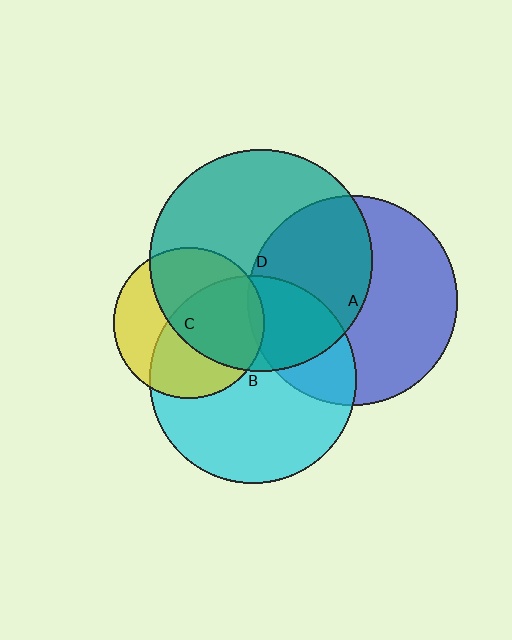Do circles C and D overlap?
Yes.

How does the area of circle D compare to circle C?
Approximately 2.2 times.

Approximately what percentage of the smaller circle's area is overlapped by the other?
Approximately 55%.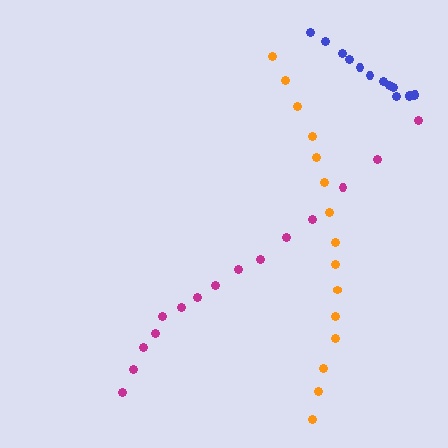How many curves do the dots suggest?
There are 3 distinct paths.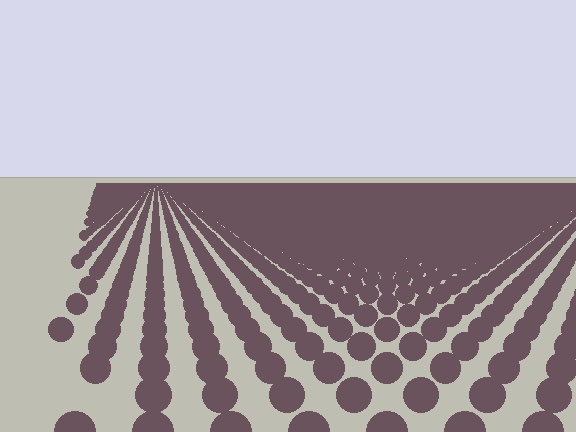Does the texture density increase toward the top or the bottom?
Density increases toward the top.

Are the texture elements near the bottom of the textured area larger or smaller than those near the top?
Larger. Near the bottom, elements are closer to the viewer and appear at a bigger on-screen size.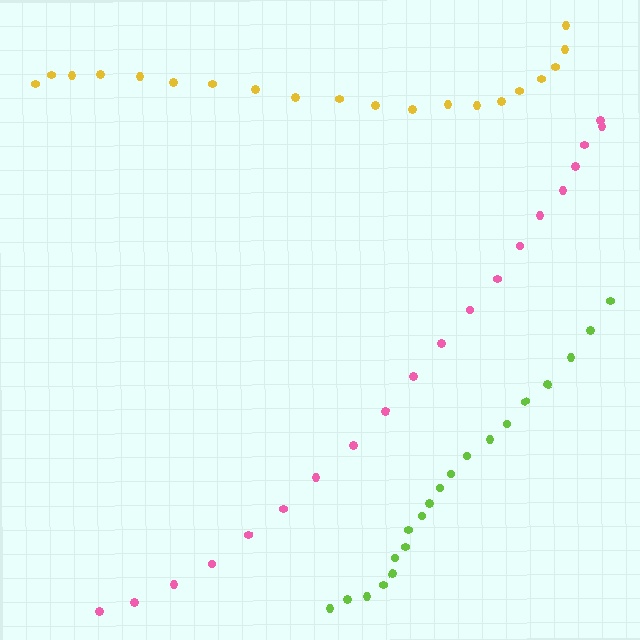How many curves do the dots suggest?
There are 3 distinct paths.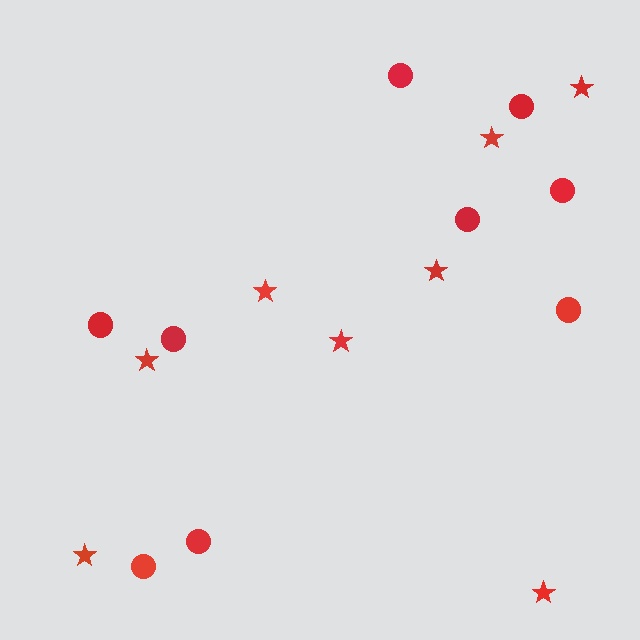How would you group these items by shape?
There are 2 groups: one group of stars (8) and one group of circles (9).